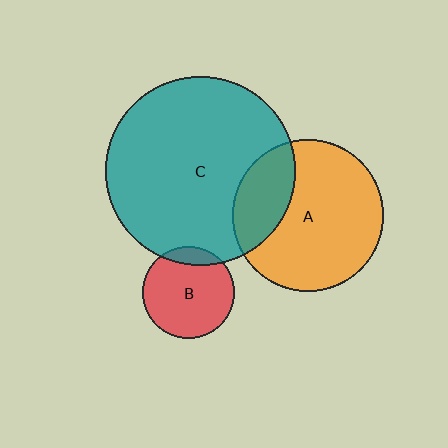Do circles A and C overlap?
Yes.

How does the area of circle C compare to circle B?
Approximately 4.2 times.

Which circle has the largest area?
Circle C (teal).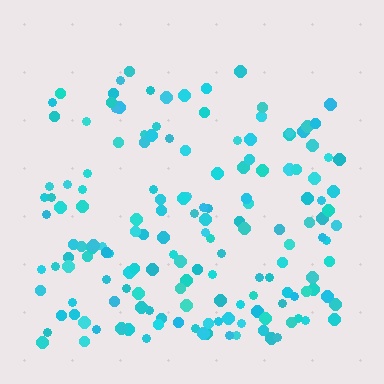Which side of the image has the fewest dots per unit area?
The top.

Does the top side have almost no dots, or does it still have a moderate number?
Still a moderate number, just noticeably fewer than the bottom.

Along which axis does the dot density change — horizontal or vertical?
Vertical.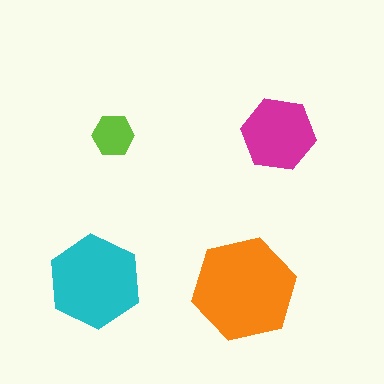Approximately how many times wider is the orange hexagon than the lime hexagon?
About 2.5 times wider.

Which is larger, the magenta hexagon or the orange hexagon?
The orange one.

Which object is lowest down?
The orange hexagon is bottommost.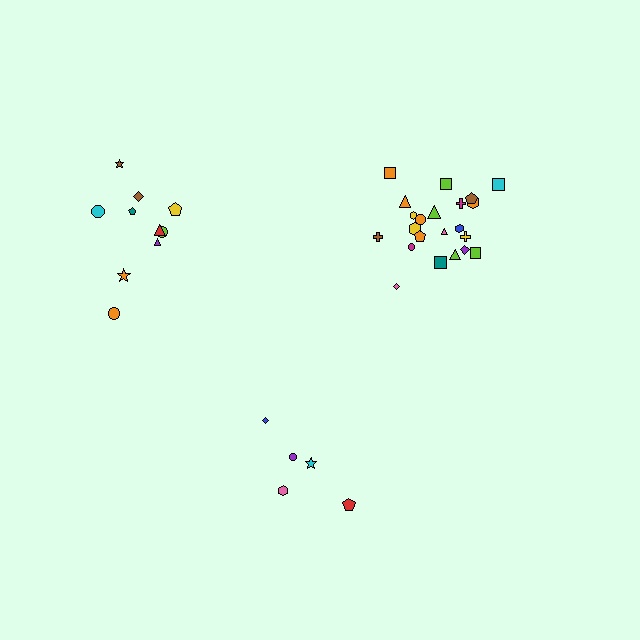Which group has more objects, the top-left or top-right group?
The top-right group.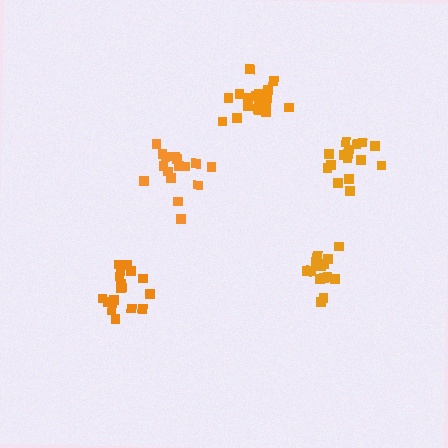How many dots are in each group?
Group 1: 16 dots, Group 2: 17 dots, Group 3: 19 dots, Group 4: 16 dots, Group 5: 18 dots (86 total).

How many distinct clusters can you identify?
There are 5 distinct clusters.